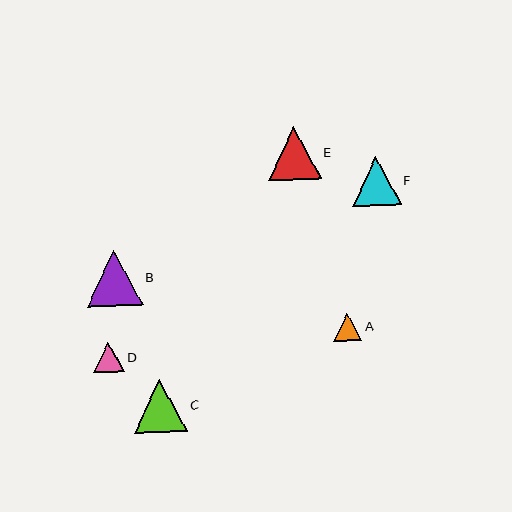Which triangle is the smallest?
Triangle A is the smallest with a size of approximately 29 pixels.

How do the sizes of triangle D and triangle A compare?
Triangle D and triangle A are approximately the same size.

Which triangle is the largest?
Triangle B is the largest with a size of approximately 56 pixels.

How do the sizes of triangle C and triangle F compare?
Triangle C and triangle F are approximately the same size.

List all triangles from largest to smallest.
From largest to smallest: B, C, E, F, D, A.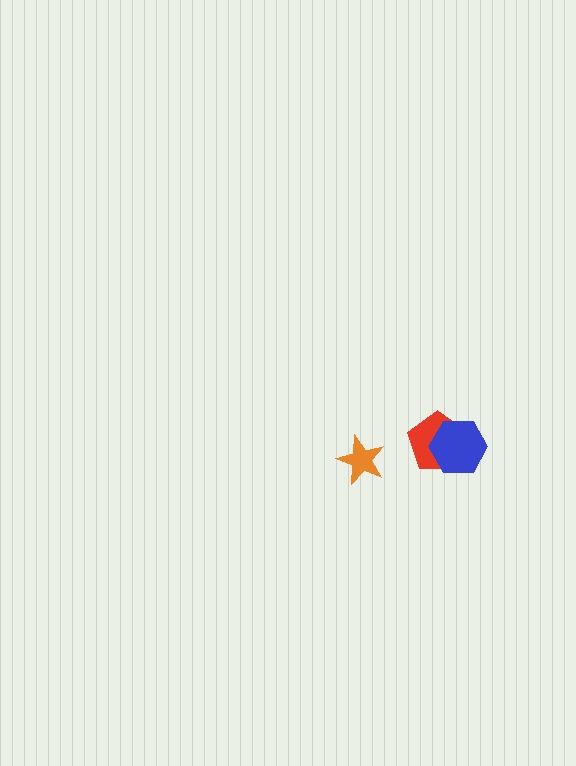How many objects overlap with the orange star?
0 objects overlap with the orange star.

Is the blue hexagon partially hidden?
No, no other shape covers it.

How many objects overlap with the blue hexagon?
1 object overlaps with the blue hexagon.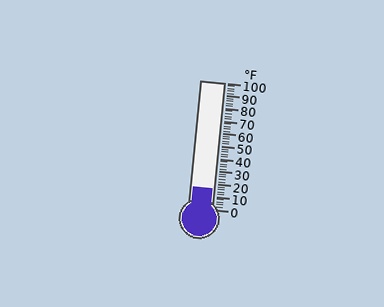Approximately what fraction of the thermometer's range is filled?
The thermometer is filled to approximately 15% of its range.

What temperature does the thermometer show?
The thermometer shows approximately 16°F.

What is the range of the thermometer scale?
The thermometer scale ranges from 0°F to 100°F.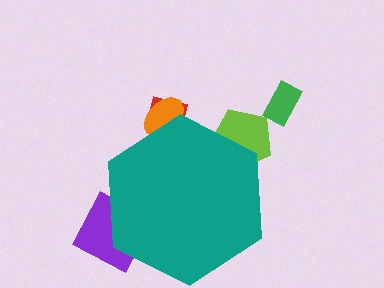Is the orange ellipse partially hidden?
Yes, the orange ellipse is partially hidden behind the teal hexagon.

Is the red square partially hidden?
Yes, the red square is partially hidden behind the teal hexagon.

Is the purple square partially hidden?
Yes, the purple square is partially hidden behind the teal hexagon.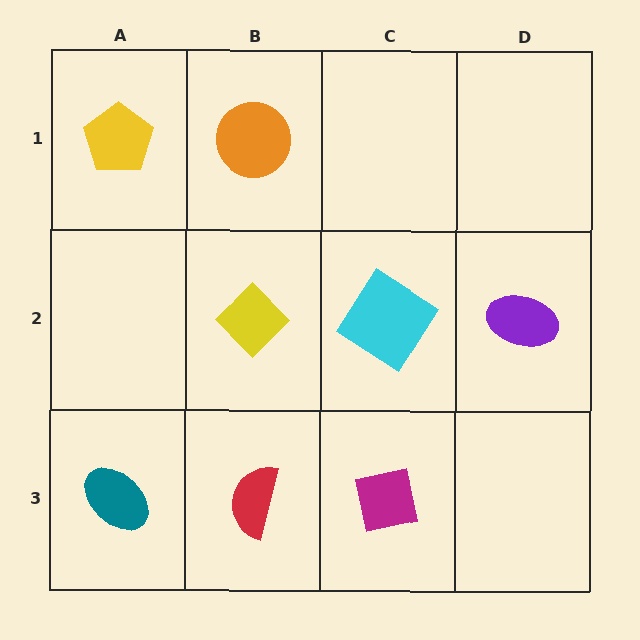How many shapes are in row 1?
2 shapes.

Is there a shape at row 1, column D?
No, that cell is empty.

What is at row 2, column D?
A purple ellipse.